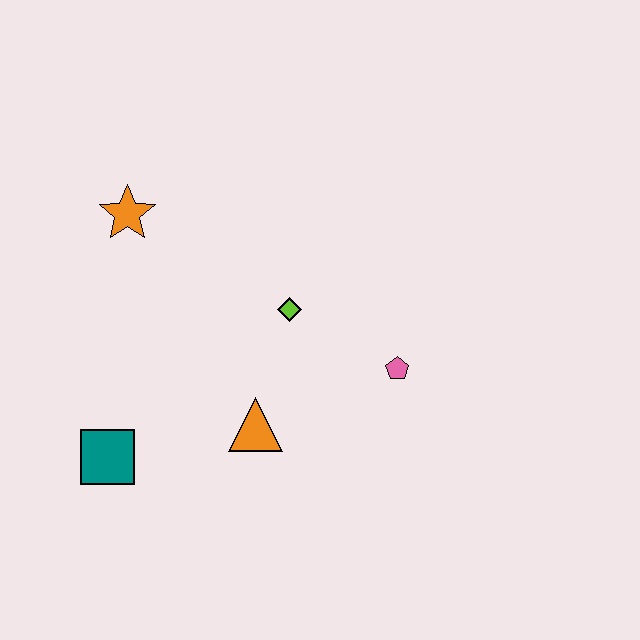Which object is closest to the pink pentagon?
The lime diamond is closest to the pink pentagon.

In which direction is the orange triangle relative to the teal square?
The orange triangle is to the right of the teal square.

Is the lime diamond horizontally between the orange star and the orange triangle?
No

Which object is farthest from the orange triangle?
The orange star is farthest from the orange triangle.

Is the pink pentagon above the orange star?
No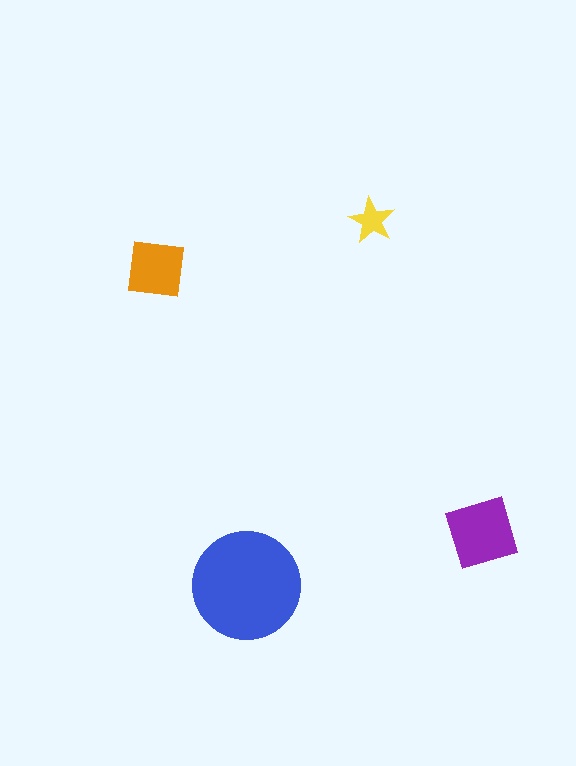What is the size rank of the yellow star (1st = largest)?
4th.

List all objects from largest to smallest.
The blue circle, the purple diamond, the orange square, the yellow star.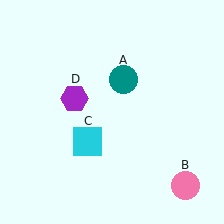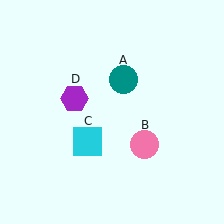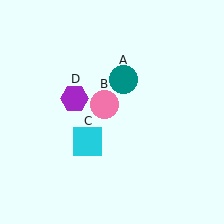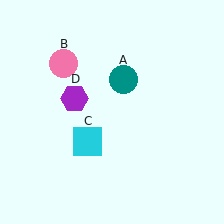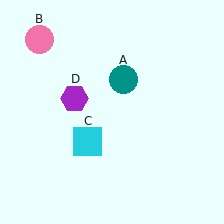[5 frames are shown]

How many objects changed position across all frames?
1 object changed position: pink circle (object B).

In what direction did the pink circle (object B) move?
The pink circle (object B) moved up and to the left.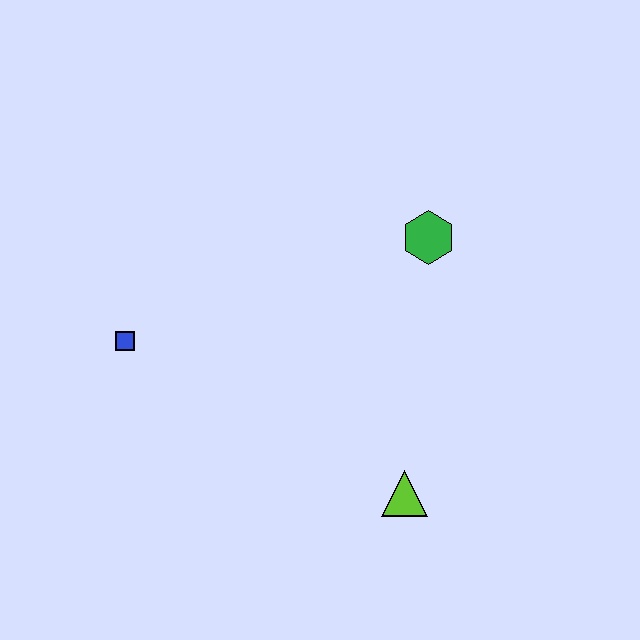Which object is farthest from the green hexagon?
The blue square is farthest from the green hexagon.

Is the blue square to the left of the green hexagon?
Yes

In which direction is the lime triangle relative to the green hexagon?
The lime triangle is below the green hexagon.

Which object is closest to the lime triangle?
The green hexagon is closest to the lime triangle.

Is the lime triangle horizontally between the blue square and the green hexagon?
Yes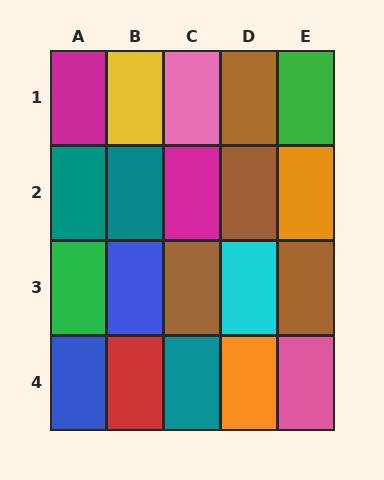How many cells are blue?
2 cells are blue.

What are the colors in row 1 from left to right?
Magenta, yellow, pink, brown, green.